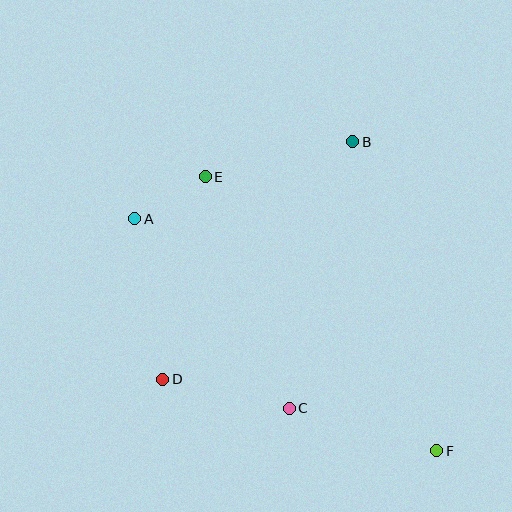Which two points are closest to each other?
Points A and E are closest to each other.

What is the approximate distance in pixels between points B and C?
The distance between B and C is approximately 274 pixels.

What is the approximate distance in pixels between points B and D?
The distance between B and D is approximately 304 pixels.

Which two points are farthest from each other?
Points A and F are farthest from each other.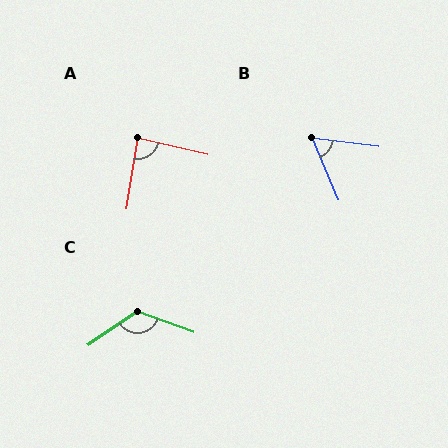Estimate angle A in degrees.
Approximately 86 degrees.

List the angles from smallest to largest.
B (60°), A (86°), C (127°).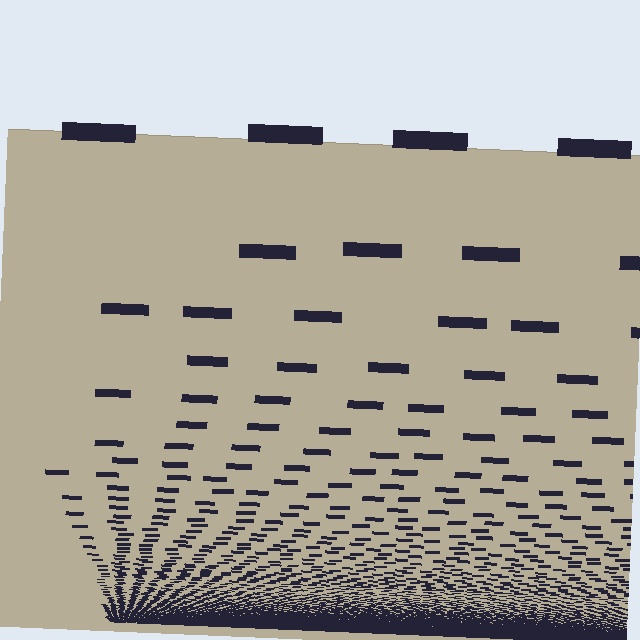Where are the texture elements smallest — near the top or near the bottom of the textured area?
Near the bottom.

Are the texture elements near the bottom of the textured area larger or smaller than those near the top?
Smaller. The gradient is inverted — elements near the bottom are smaller and denser.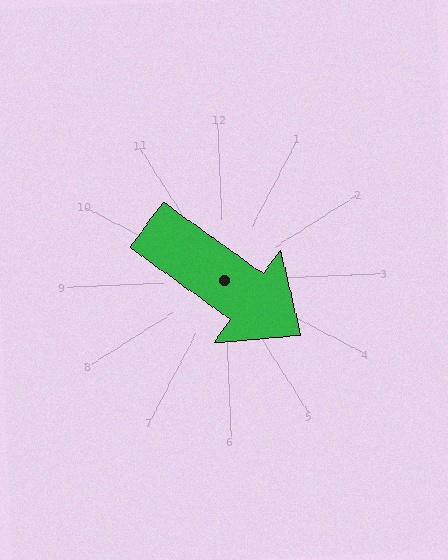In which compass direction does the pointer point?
Southeast.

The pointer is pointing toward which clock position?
Roughly 4 o'clock.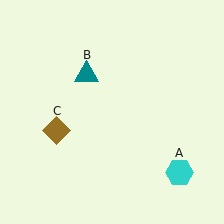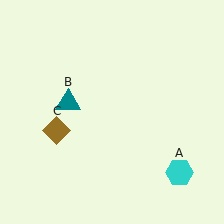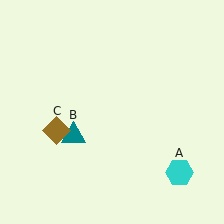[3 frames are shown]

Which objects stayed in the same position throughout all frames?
Cyan hexagon (object A) and brown diamond (object C) remained stationary.